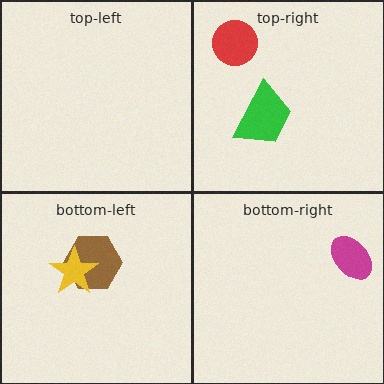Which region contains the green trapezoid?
The top-right region.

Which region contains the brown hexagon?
The bottom-left region.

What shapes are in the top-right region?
The green trapezoid, the red circle.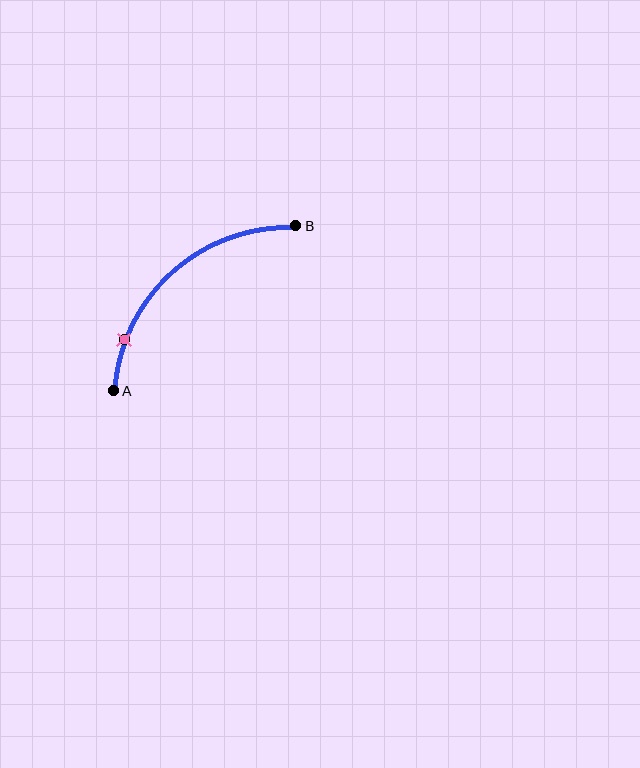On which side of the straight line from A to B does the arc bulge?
The arc bulges above and to the left of the straight line connecting A and B.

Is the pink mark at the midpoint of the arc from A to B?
No. The pink mark lies on the arc but is closer to endpoint A. The arc midpoint would be at the point on the curve equidistant along the arc from both A and B.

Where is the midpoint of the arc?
The arc midpoint is the point on the curve farthest from the straight line joining A and B. It sits above and to the left of that line.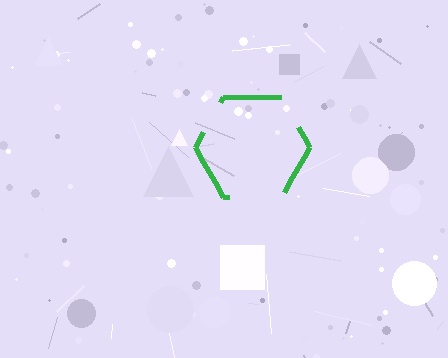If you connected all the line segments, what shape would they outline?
They would outline a hexagon.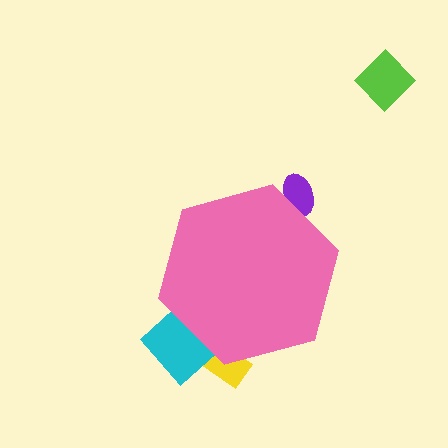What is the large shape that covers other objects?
A pink hexagon.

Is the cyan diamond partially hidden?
Yes, the cyan diamond is partially hidden behind the pink hexagon.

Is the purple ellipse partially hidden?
Yes, the purple ellipse is partially hidden behind the pink hexagon.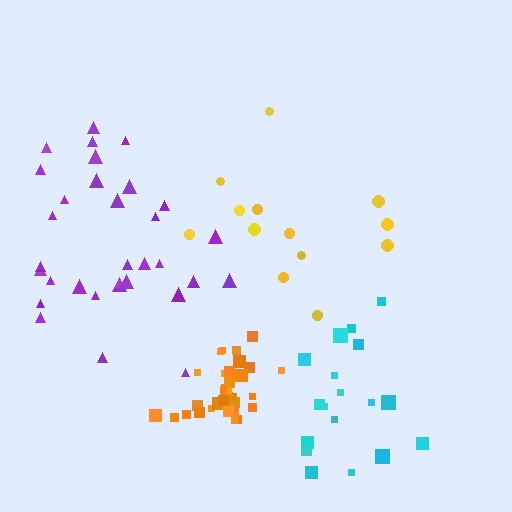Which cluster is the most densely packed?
Orange.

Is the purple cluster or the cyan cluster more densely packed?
Cyan.